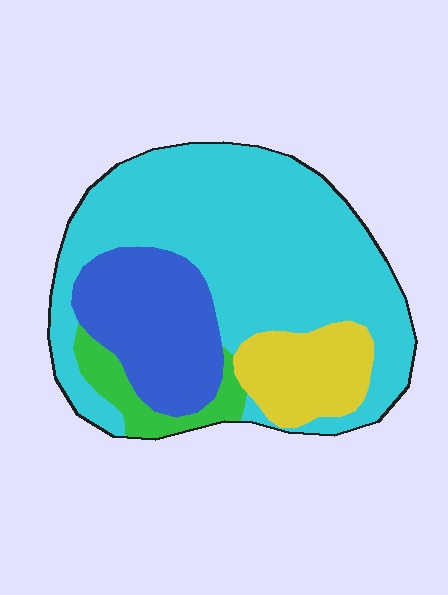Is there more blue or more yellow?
Blue.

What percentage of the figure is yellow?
Yellow takes up about one eighth (1/8) of the figure.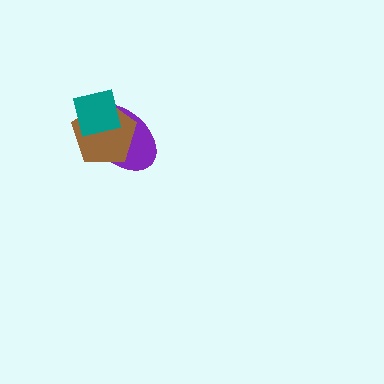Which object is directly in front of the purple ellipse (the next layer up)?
The brown pentagon is directly in front of the purple ellipse.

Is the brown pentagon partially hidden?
Yes, it is partially covered by another shape.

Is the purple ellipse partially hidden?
Yes, it is partially covered by another shape.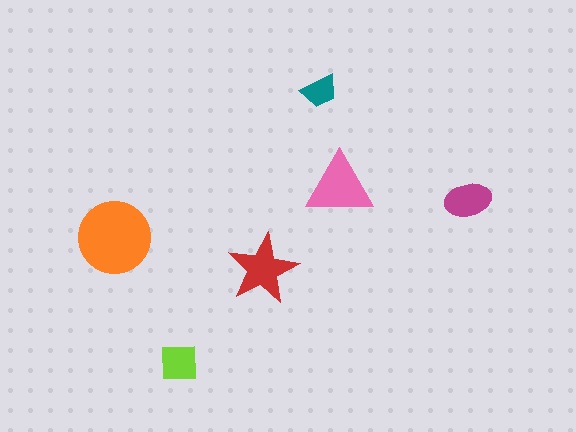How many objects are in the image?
There are 6 objects in the image.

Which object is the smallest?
The teal trapezoid.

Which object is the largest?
The orange circle.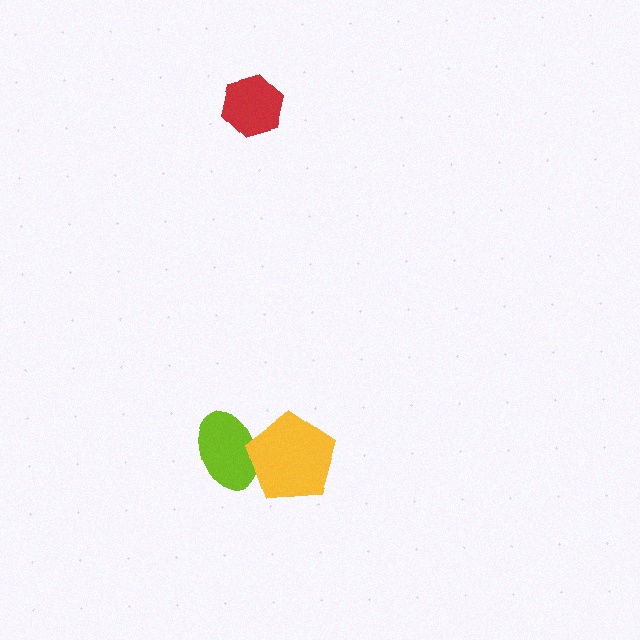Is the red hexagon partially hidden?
No, no other shape covers it.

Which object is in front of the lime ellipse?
The yellow pentagon is in front of the lime ellipse.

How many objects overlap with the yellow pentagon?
1 object overlaps with the yellow pentagon.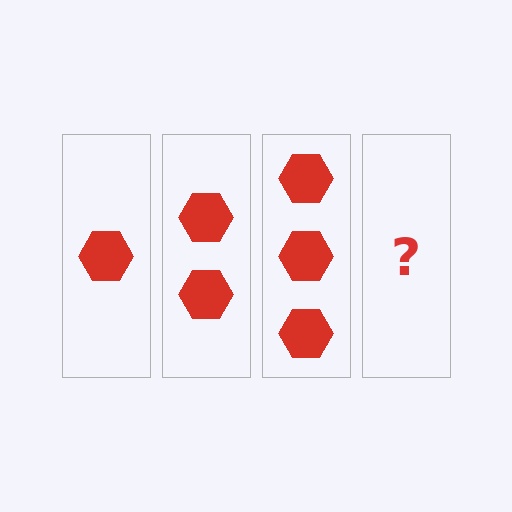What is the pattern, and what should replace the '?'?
The pattern is that each step adds one more hexagon. The '?' should be 4 hexagons.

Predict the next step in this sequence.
The next step is 4 hexagons.